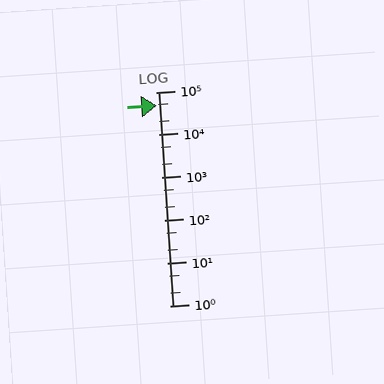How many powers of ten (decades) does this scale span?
The scale spans 5 decades, from 1 to 100000.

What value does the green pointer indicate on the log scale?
The pointer indicates approximately 49000.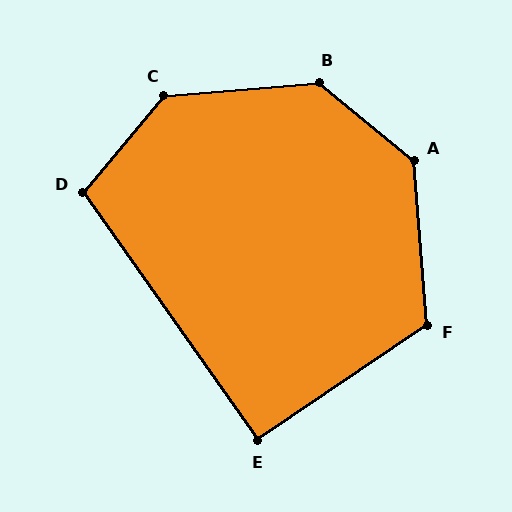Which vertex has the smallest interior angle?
E, at approximately 91 degrees.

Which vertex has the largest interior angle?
B, at approximately 136 degrees.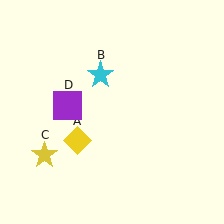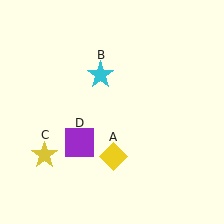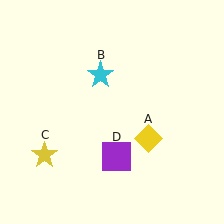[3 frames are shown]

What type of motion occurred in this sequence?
The yellow diamond (object A), purple square (object D) rotated counterclockwise around the center of the scene.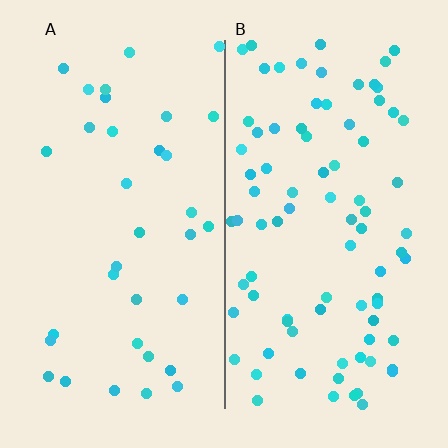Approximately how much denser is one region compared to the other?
Approximately 2.4× — region B over region A.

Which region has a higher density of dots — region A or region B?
B (the right).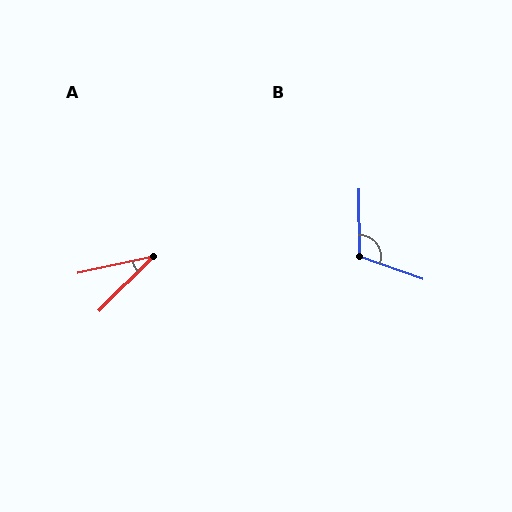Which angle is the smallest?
A, at approximately 32 degrees.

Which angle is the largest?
B, at approximately 110 degrees.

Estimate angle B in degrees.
Approximately 110 degrees.